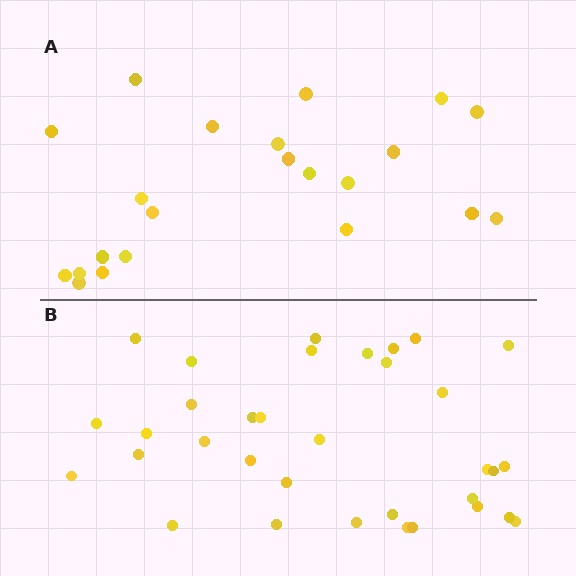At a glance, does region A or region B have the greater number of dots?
Region B (the bottom region) has more dots.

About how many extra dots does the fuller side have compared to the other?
Region B has roughly 12 or so more dots than region A.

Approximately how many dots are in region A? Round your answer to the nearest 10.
About 20 dots. (The exact count is 22, which rounds to 20.)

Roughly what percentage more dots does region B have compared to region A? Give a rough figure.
About 55% more.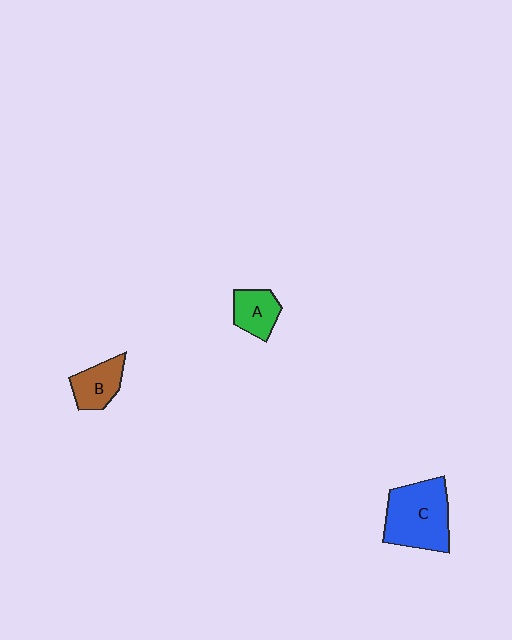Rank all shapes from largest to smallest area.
From largest to smallest: C (blue), B (brown), A (green).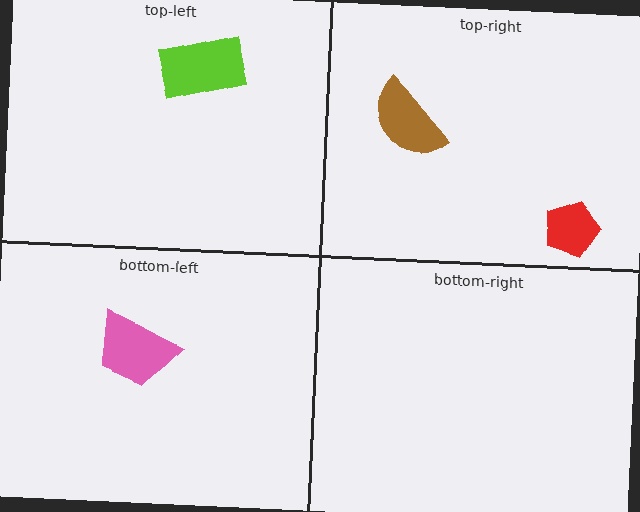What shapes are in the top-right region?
The brown semicircle, the red pentagon.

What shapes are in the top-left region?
The lime rectangle.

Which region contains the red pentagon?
The top-right region.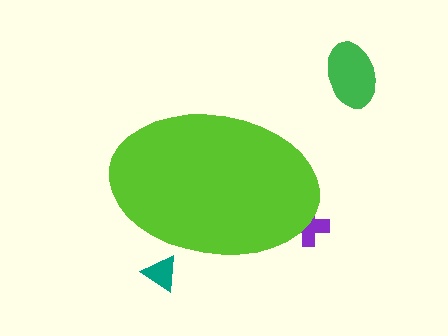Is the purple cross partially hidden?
Yes, the purple cross is partially hidden behind the lime ellipse.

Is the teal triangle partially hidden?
Yes, the teal triangle is partially hidden behind the lime ellipse.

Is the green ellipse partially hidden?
No, the green ellipse is fully visible.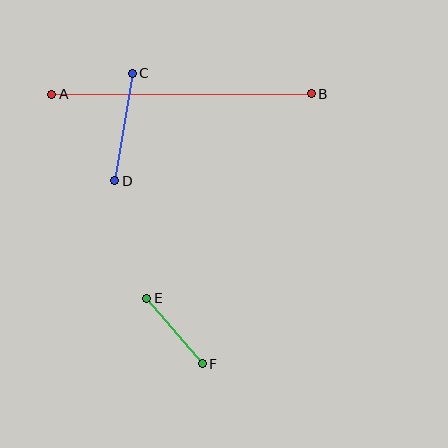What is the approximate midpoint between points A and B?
The midpoint is at approximately (182, 94) pixels.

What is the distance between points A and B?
The distance is approximately 259 pixels.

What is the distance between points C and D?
The distance is approximately 109 pixels.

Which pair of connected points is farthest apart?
Points A and B are farthest apart.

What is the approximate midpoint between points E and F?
The midpoint is at approximately (175, 331) pixels.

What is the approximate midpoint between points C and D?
The midpoint is at approximately (124, 127) pixels.